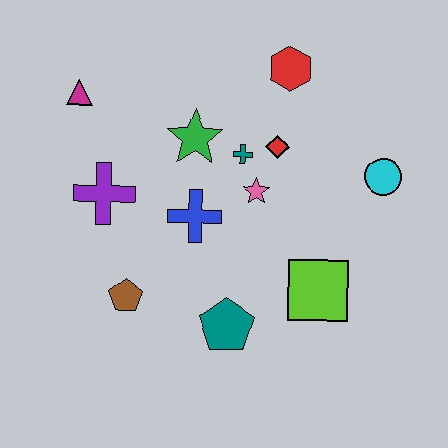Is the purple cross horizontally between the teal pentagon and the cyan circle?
No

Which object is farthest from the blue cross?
The cyan circle is farthest from the blue cross.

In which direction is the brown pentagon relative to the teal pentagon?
The brown pentagon is to the left of the teal pentagon.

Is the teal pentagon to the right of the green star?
Yes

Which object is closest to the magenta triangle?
The purple cross is closest to the magenta triangle.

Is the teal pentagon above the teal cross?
No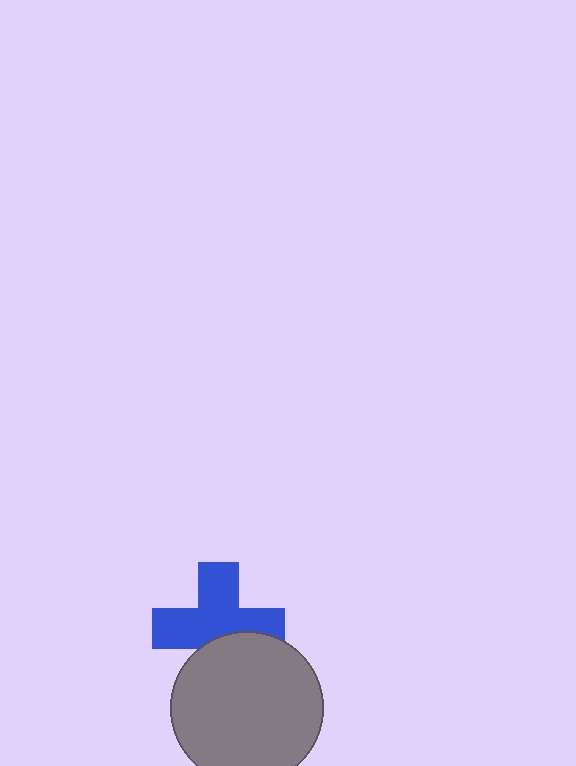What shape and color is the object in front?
The object in front is a gray circle.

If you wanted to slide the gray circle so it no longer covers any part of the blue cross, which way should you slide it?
Slide it down — that is the most direct way to separate the two shapes.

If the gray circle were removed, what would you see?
You would see the complete blue cross.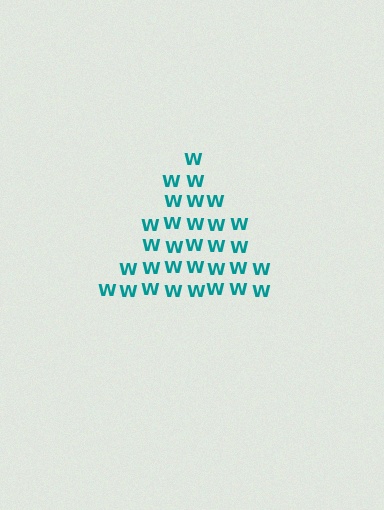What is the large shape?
The large shape is a triangle.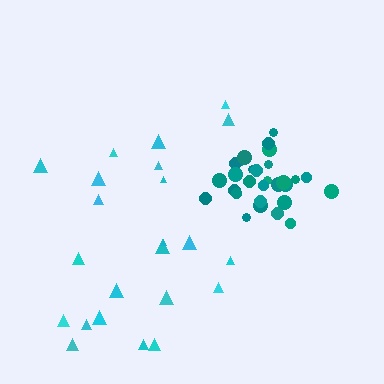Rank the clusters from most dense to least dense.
teal, cyan.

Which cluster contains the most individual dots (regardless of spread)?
Teal (29).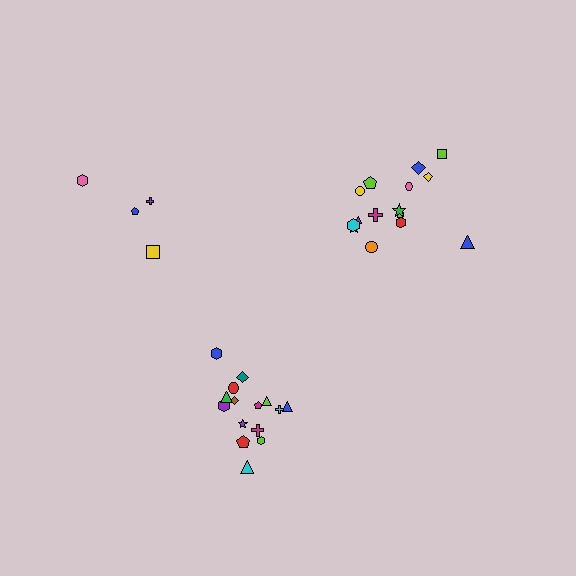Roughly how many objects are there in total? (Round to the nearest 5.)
Roughly 35 objects in total.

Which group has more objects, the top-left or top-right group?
The top-right group.